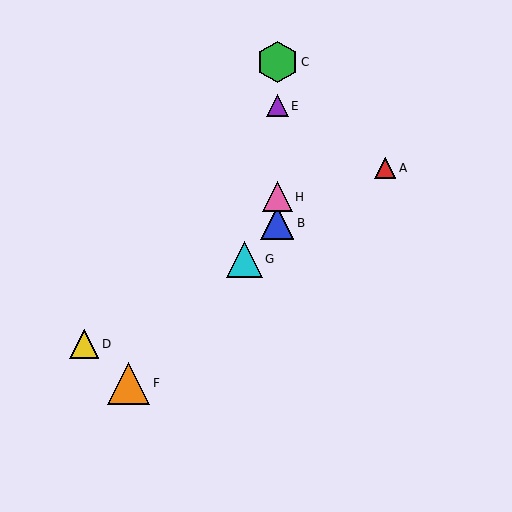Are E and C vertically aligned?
Yes, both are at x≈277.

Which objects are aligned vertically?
Objects B, C, E, H are aligned vertically.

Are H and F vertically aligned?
No, H is at x≈277 and F is at x≈129.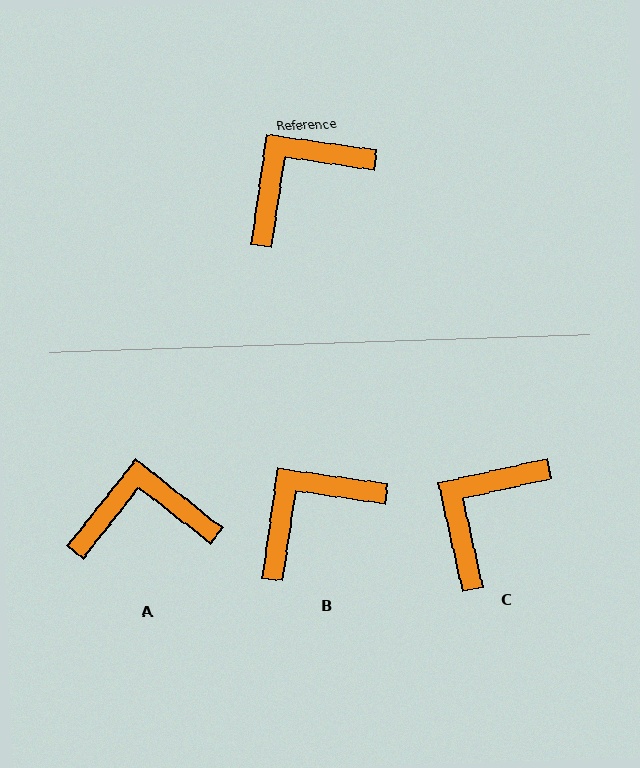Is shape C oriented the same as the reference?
No, it is off by about 21 degrees.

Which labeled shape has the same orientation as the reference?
B.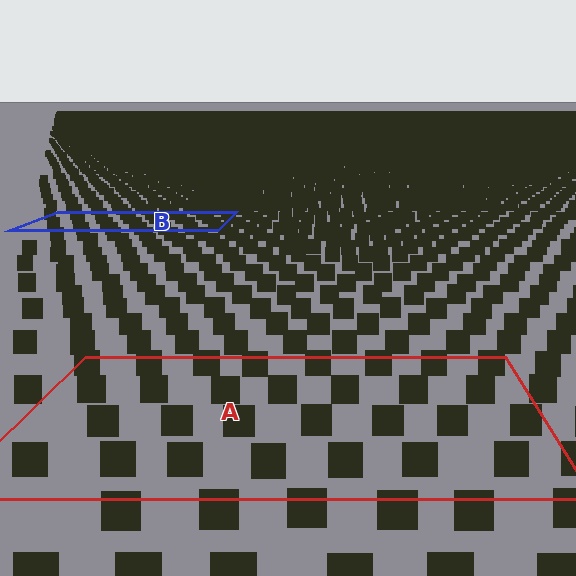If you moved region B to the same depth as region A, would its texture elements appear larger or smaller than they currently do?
They would appear larger. At a closer depth, the same texture elements are projected at a bigger on-screen size.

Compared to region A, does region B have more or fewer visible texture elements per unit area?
Region B has more texture elements per unit area — they are packed more densely because it is farther away.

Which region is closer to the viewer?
Region A is closer. The texture elements there are larger and more spread out.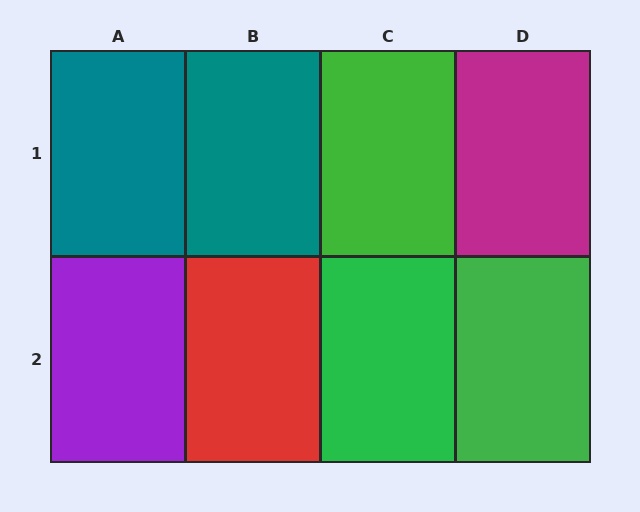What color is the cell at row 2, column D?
Green.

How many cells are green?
3 cells are green.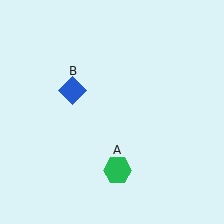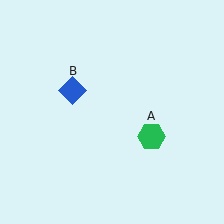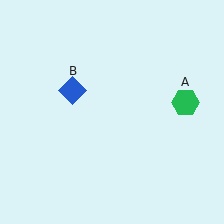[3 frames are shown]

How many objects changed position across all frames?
1 object changed position: green hexagon (object A).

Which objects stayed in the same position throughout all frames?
Blue diamond (object B) remained stationary.